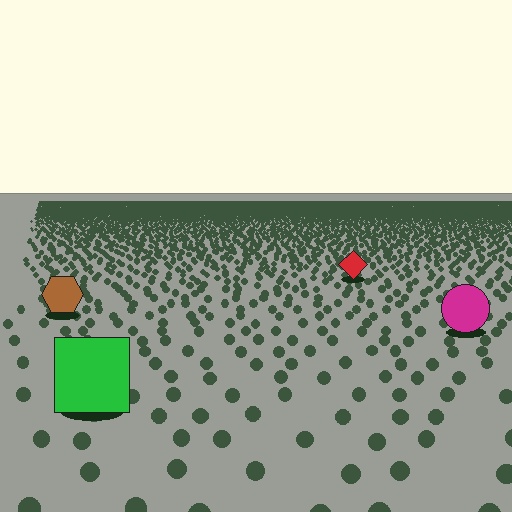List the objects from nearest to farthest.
From nearest to farthest: the green square, the magenta circle, the brown hexagon, the red diamond.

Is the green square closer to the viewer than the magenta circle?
Yes. The green square is closer — you can tell from the texture gradient: the ground texture is coarser near it.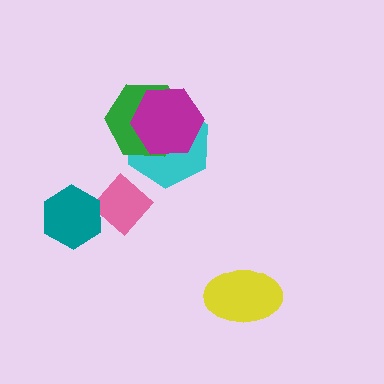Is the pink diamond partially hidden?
Yes, it is partially covered by another shape.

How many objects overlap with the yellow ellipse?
0 objects overlap with the yellow ellipse.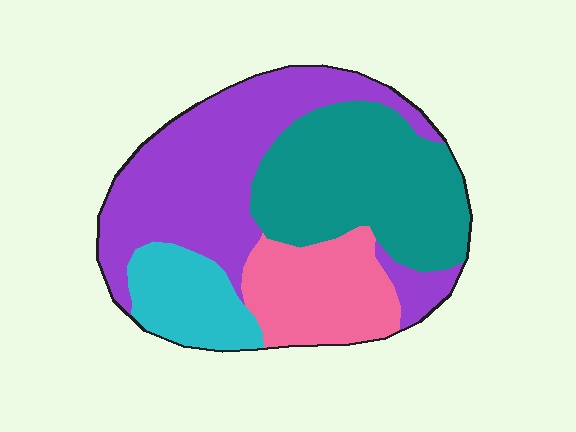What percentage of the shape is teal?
Teal takes up about one third (1/3) of the shape.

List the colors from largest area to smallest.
From largest to smallest: purple, teal, pink, cyan.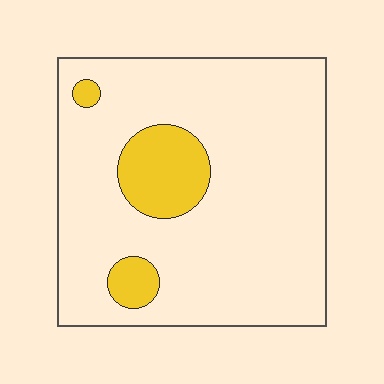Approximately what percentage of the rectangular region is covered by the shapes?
Approximately 15%.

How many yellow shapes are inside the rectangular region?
3.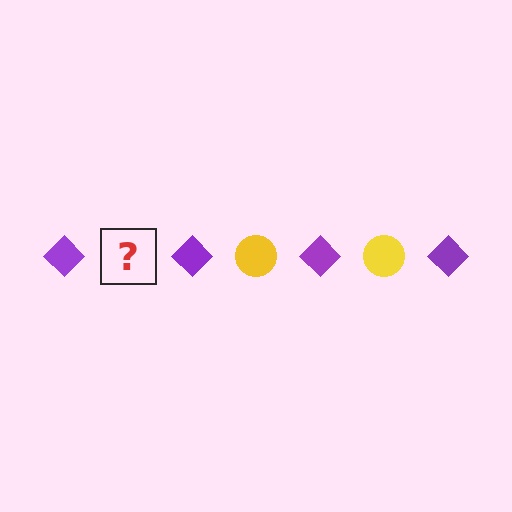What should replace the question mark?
The question mark should be replaced with a yellow circle.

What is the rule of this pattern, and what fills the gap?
The rule is that the pattern alternates between purple diamond and yellow circle. The gap should be filled with a yellow circle.